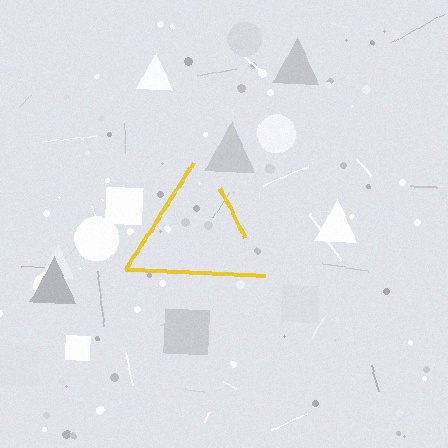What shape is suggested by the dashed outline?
The dashed outline suggests a triangle.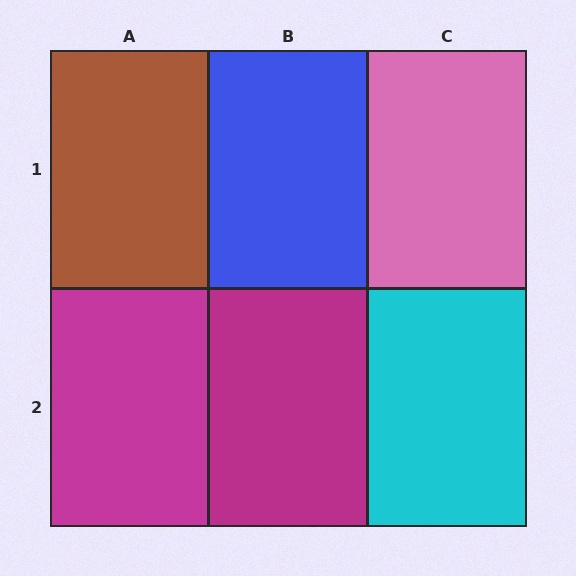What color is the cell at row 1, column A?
Brown.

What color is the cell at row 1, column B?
Blue.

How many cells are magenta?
2 cells are magenta.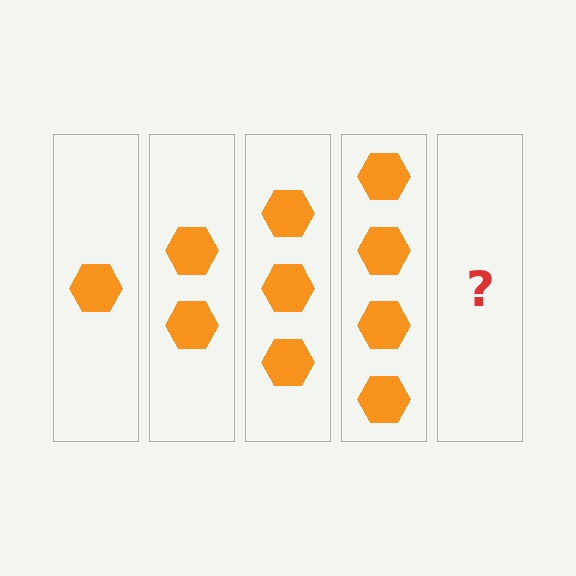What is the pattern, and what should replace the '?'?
The pattern is that each step adds one more hexagon. The '?' should be 5 hexagons.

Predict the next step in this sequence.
The next step is 5 hexagons.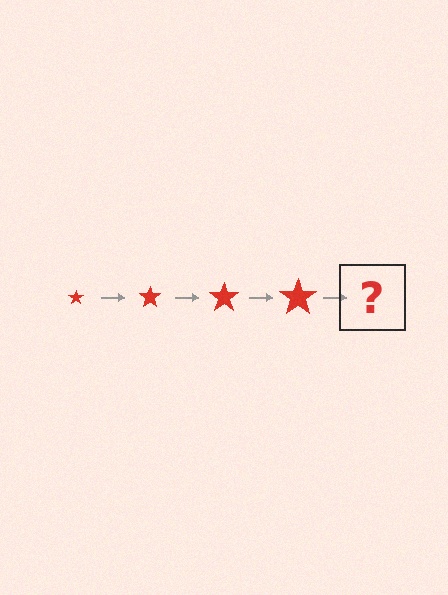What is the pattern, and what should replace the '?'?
The pattern is that the star gets progressively larger each step. The '?' should be a red star, larger than the previous one.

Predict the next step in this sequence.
The next step is a red star, larger than the previous one.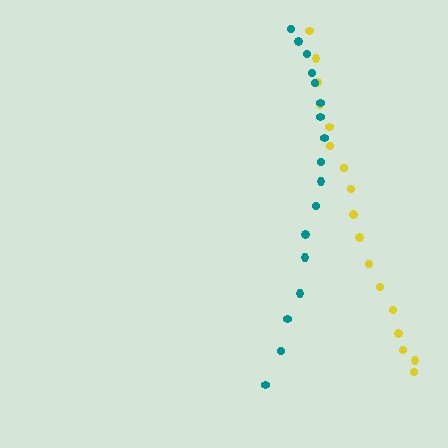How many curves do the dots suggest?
There are 2 distinct paths.